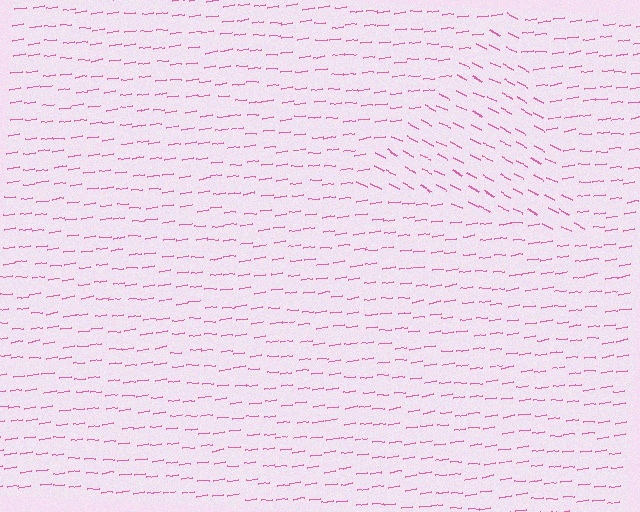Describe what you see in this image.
The image is filled with small pink line segments. A triangle region in the image has lines oriented differently from the surrounding lines, creating a visible texture boundary.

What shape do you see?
I see a triangle.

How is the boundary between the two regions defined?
The boundary is defined purely by a change in line orientation (approximately 35 degrees difference). All lines are the same color and thickness.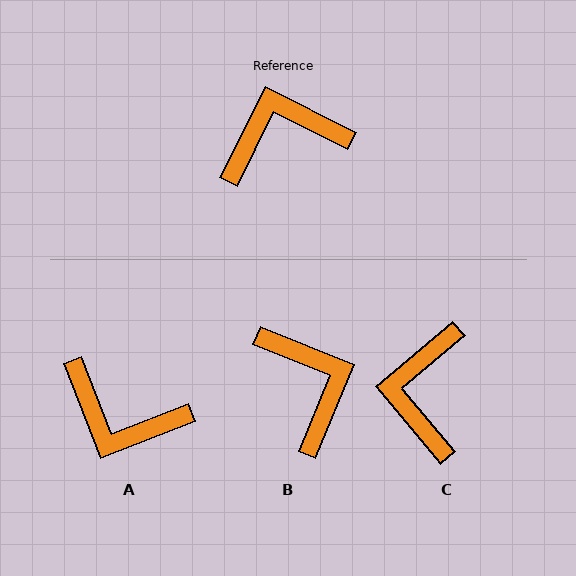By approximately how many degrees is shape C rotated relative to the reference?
Approximately 67 degrees counter-clockwise.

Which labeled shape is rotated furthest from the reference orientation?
A, about 138 degrees away.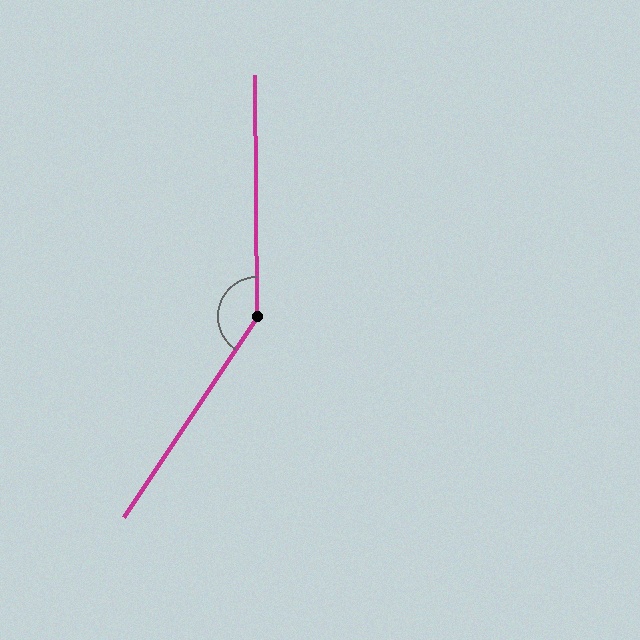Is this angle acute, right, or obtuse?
It is obtuse.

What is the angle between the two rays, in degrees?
Approximately 146 degrees.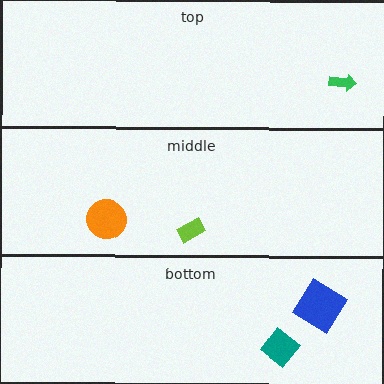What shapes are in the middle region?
The orange circle, the lime rectangle.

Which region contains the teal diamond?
The bottom region.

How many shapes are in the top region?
1.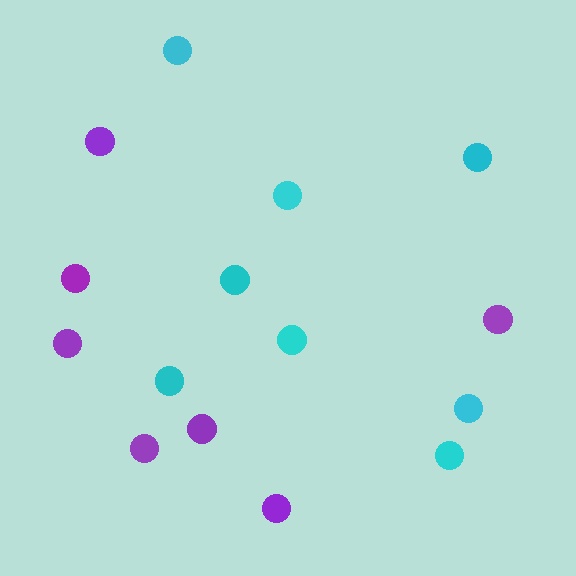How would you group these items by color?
There are 2 groups: one group of cyan circles (8) and one group of purple circles (7).